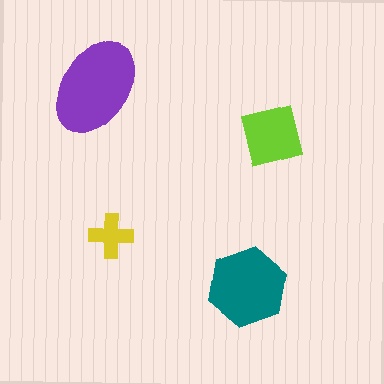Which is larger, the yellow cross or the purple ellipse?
The purple ellipse.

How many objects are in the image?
There are 4 objects in the image.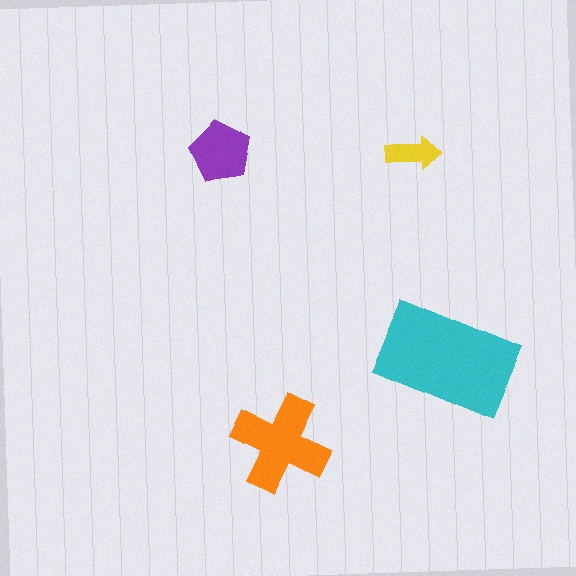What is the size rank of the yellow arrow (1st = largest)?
4th.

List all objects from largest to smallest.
The cyan rectangle, the orange cross, the purple pentagon, the yellow arrow.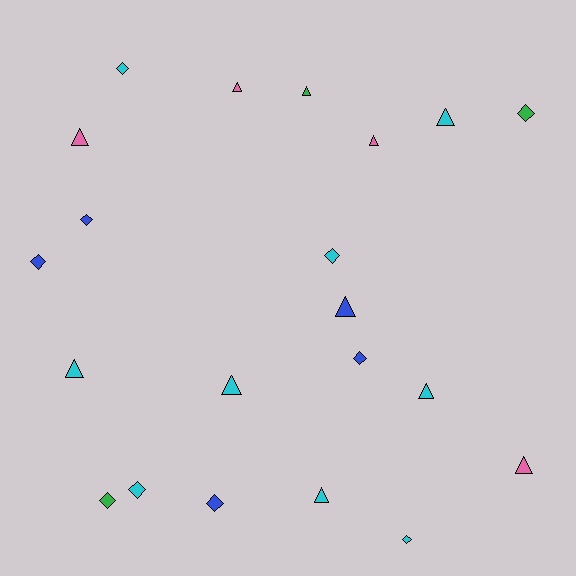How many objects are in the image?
There are 21 objects.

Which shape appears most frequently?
Triangle, with 11 objects.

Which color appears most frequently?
Cyan, with 9 objects.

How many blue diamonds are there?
There are 4 blue diamonds.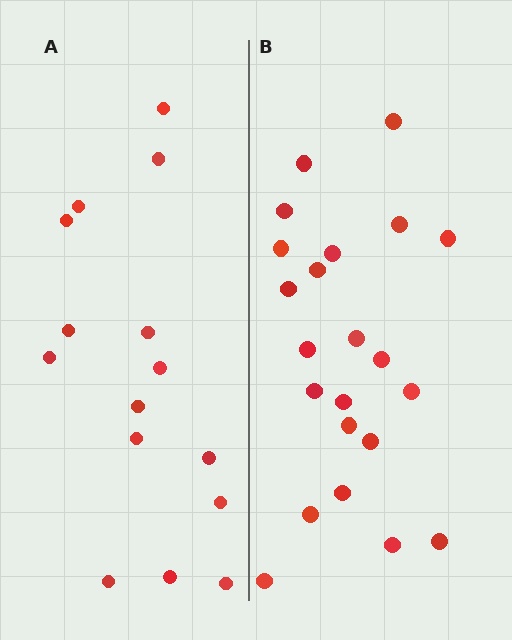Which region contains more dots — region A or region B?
Region B (the right region) has more dots.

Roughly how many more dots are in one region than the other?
Region B has roughly 8 or so more dots than region A.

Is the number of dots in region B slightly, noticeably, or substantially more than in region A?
Region B has substantially more. The ratio is roughly 1.5 to 1.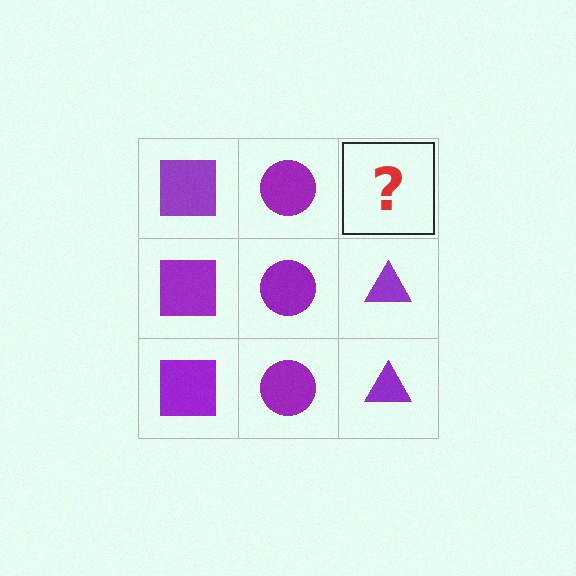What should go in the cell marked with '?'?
The missing cell should contain a purple triangle.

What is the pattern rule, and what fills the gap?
The rule is that each column has a consistent shape. The gap should be filled with a purple triangle.